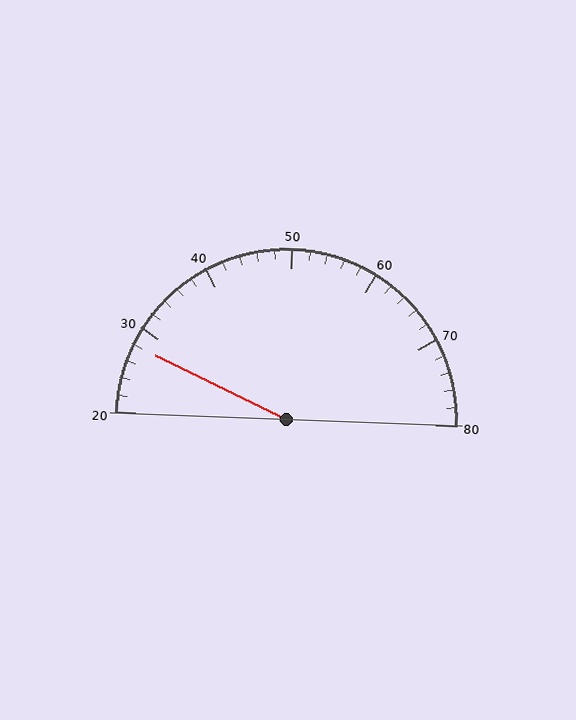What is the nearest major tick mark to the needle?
The nearest major tick mark is 30.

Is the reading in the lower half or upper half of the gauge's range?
The reading is in the lower half of the range (20 to 80).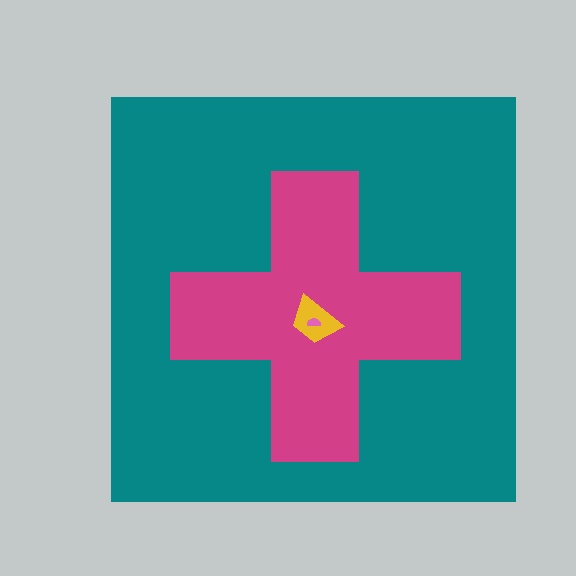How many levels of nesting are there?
4.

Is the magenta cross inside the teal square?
Yes.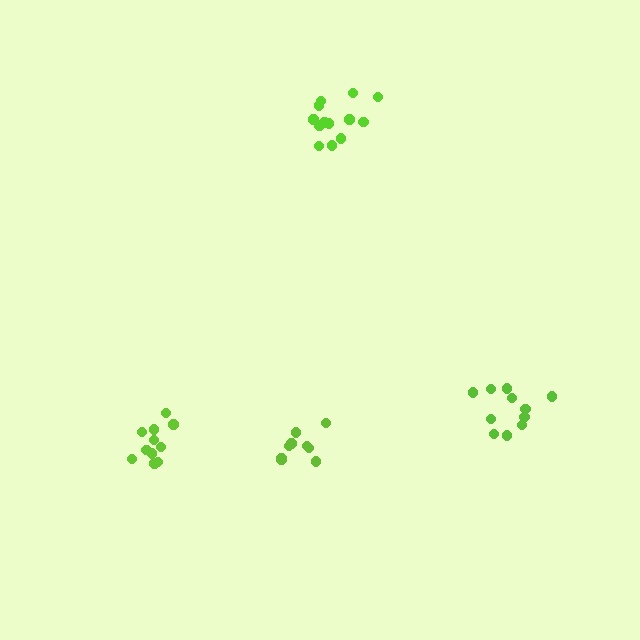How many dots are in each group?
Group 1: 11 dots, Group 2: 12 dots, Group 3: 14 dots, Group 4: 9 dots (46 total).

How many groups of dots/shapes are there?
There are 4 groups.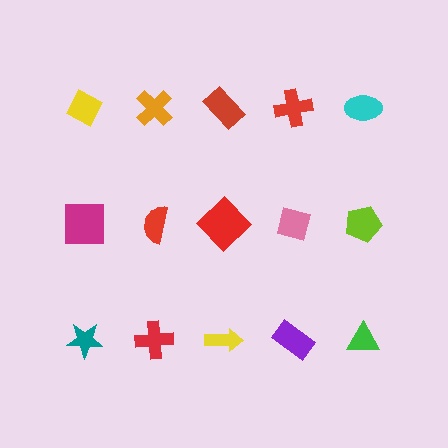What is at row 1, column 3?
A red rectangle.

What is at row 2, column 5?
A lime pentagon.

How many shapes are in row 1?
5 shapes.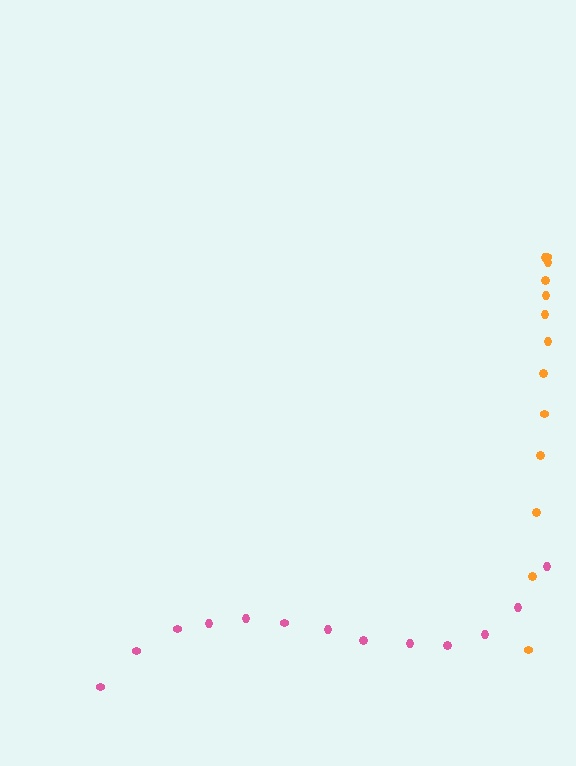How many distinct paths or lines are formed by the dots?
There are 2 distinct paths.